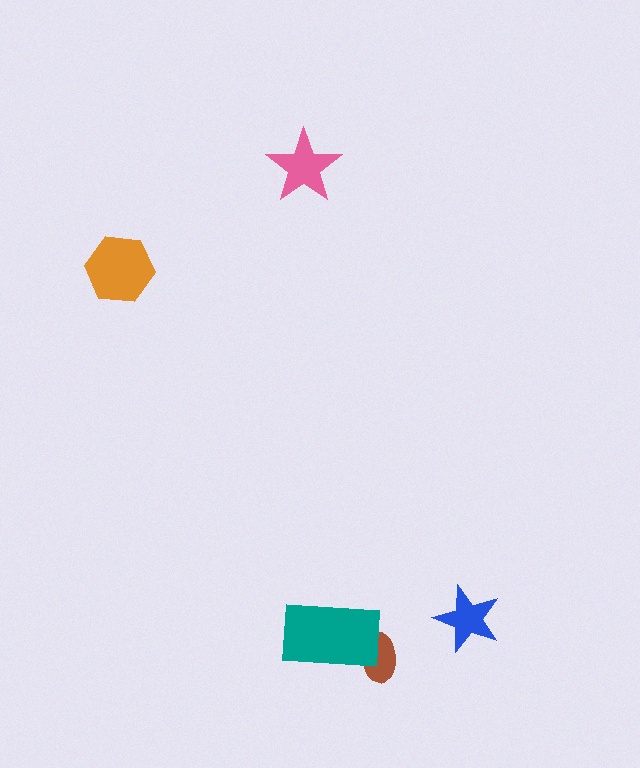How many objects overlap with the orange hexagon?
0 objects overlap with the orange hexagon.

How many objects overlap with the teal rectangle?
1 object overlaps with the teal rectangle.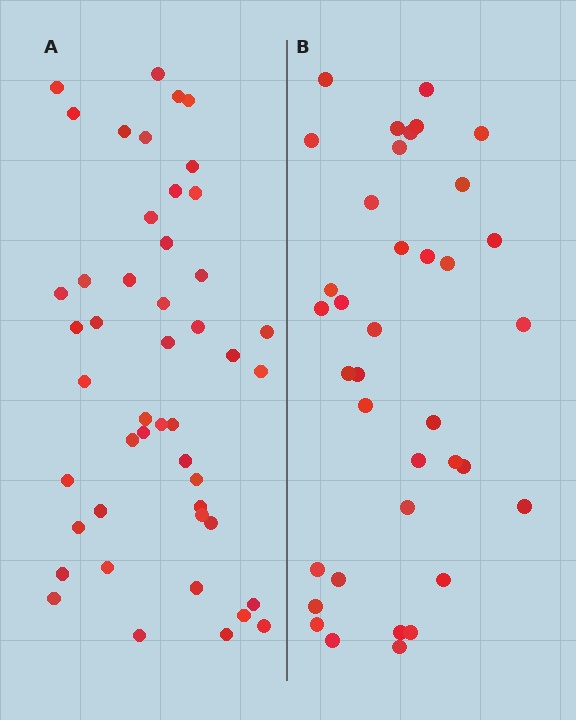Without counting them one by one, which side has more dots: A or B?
Region A (the left region) has more dots.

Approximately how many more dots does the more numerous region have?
Region A has roughly 10 or so more dots than region B.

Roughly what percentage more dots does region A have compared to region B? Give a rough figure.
About 25% more.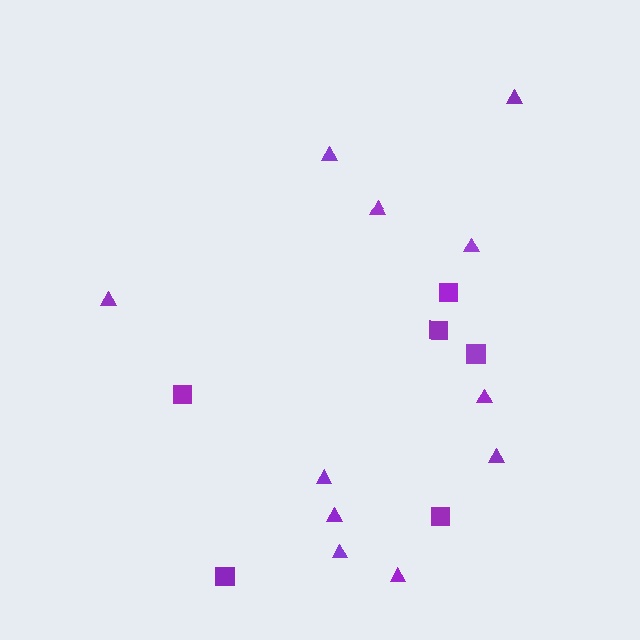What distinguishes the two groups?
There are 2 groups: one group of squares (6) and one group of triangles (11).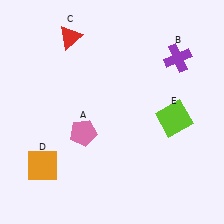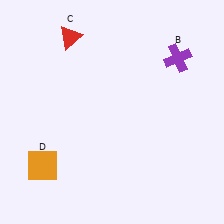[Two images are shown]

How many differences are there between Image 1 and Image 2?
There are 2 differences between the two images.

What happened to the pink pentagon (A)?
The pink pentagon (A) was removed in Image 2. It was in the bottom-left area of Image 1.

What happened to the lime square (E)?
The lime square (E) was removed in Image 2. It was in the bottom-right area of Image 1.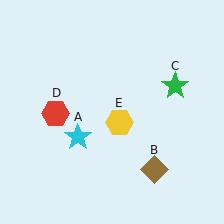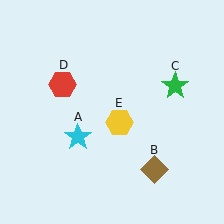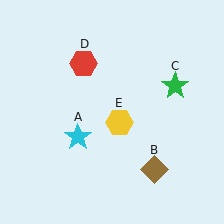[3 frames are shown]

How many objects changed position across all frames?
1 object changed position: red hexagon (object D).